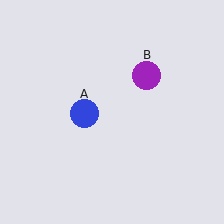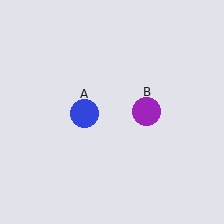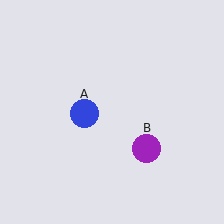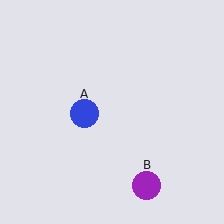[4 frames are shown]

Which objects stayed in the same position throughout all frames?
Blue circle (object A) remained stationary.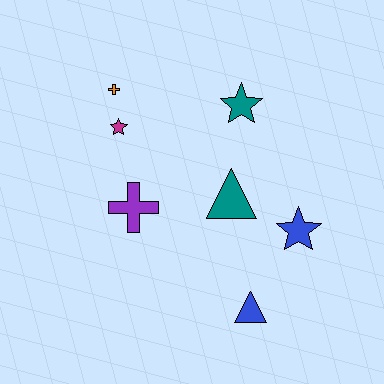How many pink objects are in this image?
There are no pink objects.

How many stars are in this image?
There are 3 stars.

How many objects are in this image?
There are 7 objects.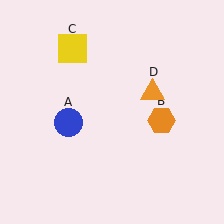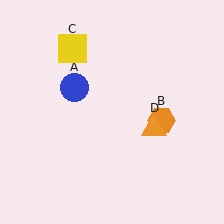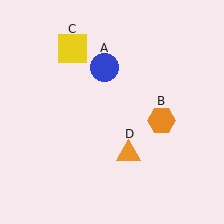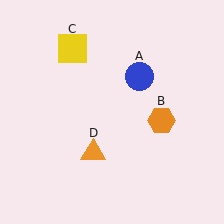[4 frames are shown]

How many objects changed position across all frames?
2 objects changed position: blue circle (object A), orange triangle (object D).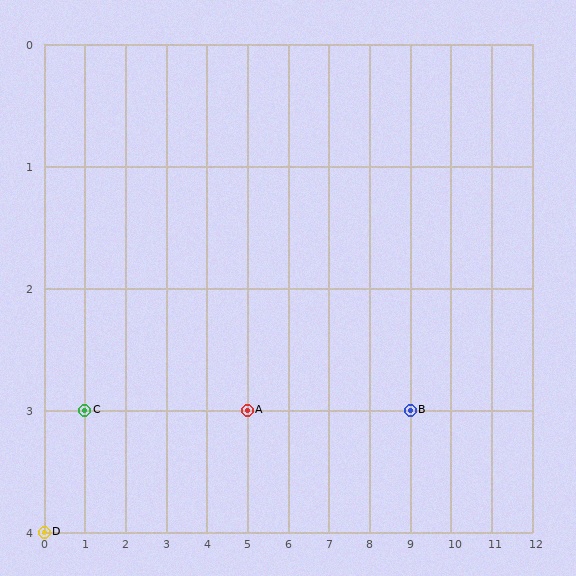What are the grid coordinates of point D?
Point D is at grid coordinates (0, 4).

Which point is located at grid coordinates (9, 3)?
Point B is at (9, 3).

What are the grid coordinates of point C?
Point C is at grid coordinates (1, 3).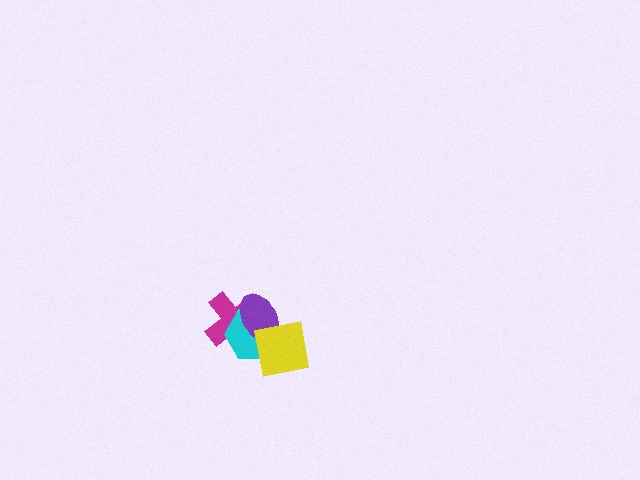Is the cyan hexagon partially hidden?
Yes, it is partially covered by another shape.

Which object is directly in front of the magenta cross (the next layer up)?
The cyan hexagon is directly in front of the magenta cross.